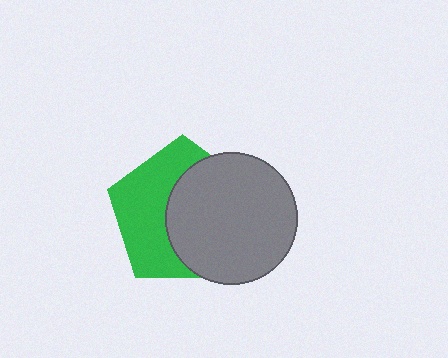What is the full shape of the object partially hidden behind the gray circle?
The partially hidden object is a green pentagon.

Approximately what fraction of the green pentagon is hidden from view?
Roughly 53% of the green pentagon is hidden behind the gray circle.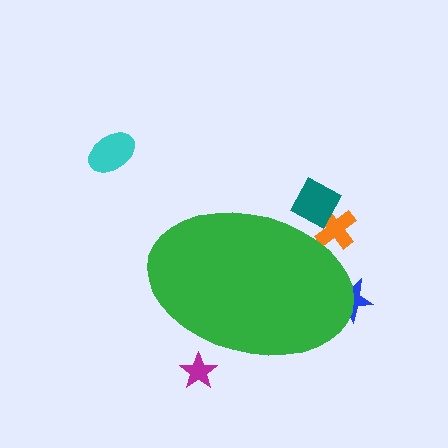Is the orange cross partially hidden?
Yes, the orange cross is partially hidden behind the green ellipse.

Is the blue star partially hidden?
Yes, the blue star is partially hidden behind the green ellipse.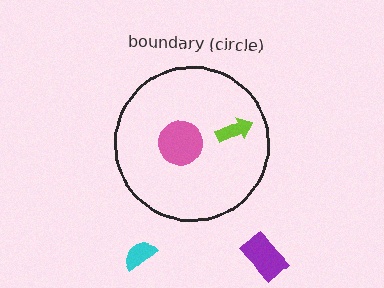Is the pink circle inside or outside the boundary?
Inside.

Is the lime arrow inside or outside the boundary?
Inside.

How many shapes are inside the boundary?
2 inside, 2 outside.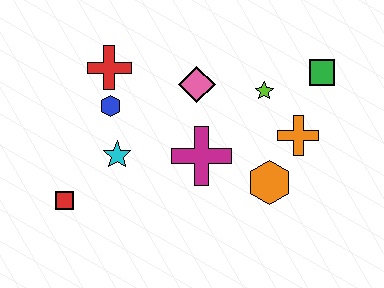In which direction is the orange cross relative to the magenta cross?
The orange cross is to the right of the magenta cross.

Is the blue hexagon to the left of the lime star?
Yes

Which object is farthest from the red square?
The green square is farthest from the red square.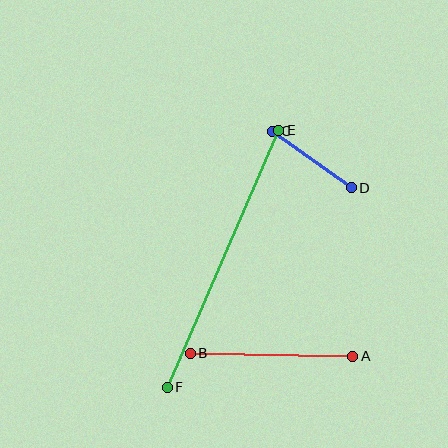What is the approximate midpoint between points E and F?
The midpoint is at approximately (223, 259) pixels.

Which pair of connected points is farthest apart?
Points E and F are farthest apart.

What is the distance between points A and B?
The distance is approximately 163 pixels.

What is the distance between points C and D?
The distance is approximately 97 pixels.